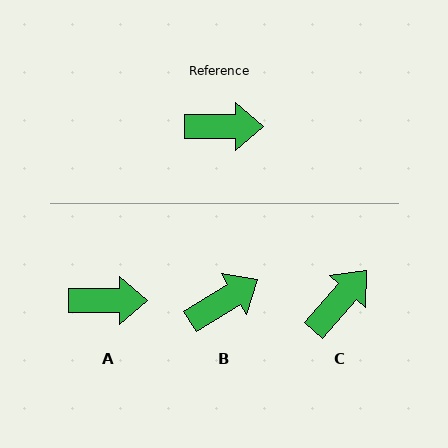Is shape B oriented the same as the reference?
No, it is off by about 32 degrees.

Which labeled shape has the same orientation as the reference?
A.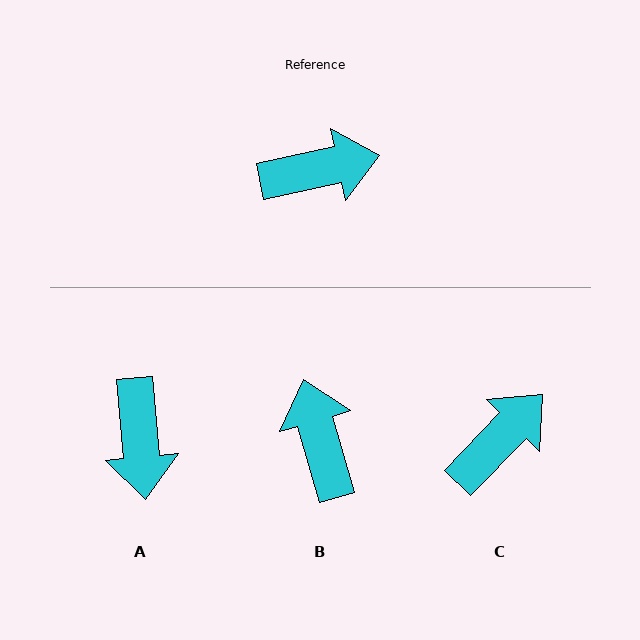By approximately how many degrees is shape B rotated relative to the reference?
Approximately 94 degrees counter-clockwise.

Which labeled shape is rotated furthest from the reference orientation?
A, about 97 degrees away.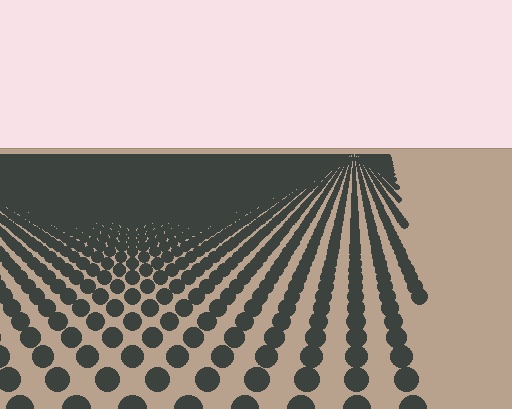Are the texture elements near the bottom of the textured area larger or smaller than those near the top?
Larger. Near the bottom, elements are closer to the viewer and appear at a bigger on-screen size.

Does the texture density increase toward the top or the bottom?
Density increases toward the top.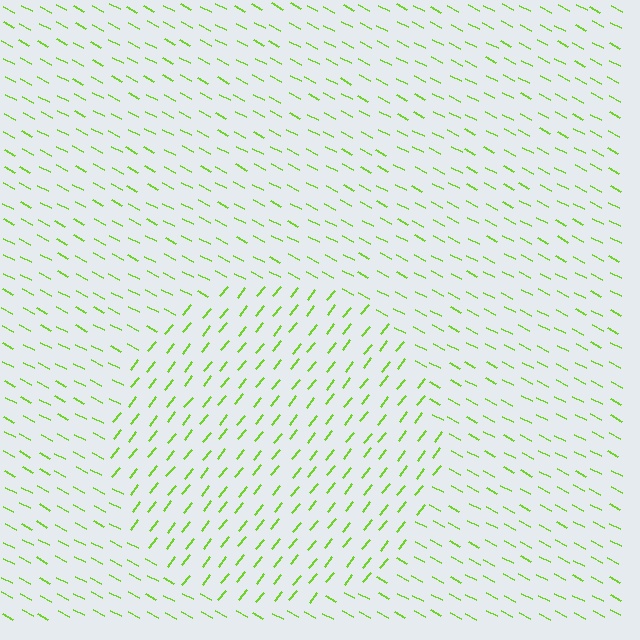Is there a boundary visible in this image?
Yes, there is a texture boundary formed by a change in line orientation.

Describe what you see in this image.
The image is filled with small lime line segments. A circle region in the image has lines oriented differently from the surrounding lines, creating a visible texture boundary.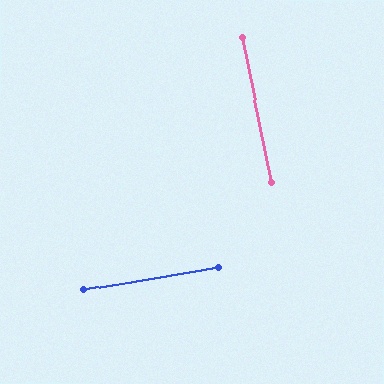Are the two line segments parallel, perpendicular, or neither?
Perpendicular — they meet at approximately 88°.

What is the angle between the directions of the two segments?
Approximately 88 degrees.